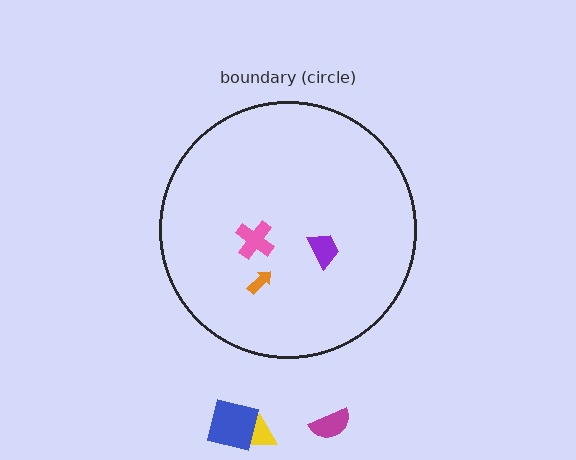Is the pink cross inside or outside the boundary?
Inside.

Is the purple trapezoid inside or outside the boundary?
Inside.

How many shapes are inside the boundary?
3 inside, 3 outside.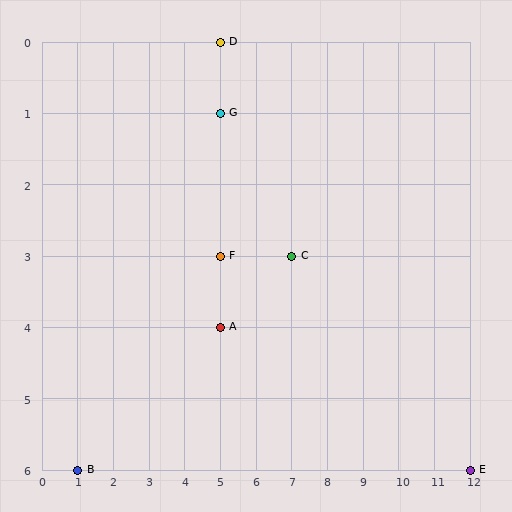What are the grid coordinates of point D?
Point D is at grid coordinates (5, 0).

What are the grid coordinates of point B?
Point B is at grid coordinates (1, 6).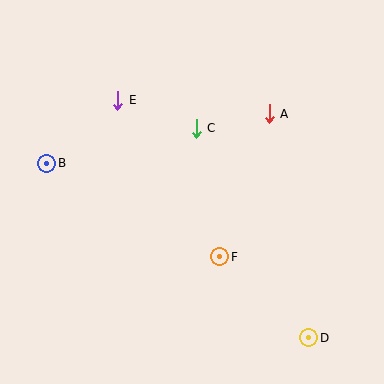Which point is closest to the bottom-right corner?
Point D is closest to the bottom-right corner.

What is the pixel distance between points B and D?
The distance between B and D is 315 pixels.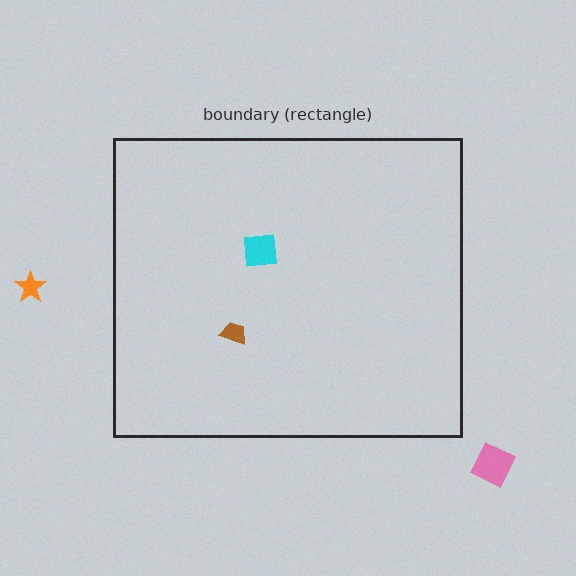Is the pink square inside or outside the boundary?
Outside.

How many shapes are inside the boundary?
2 inside, 2 outside.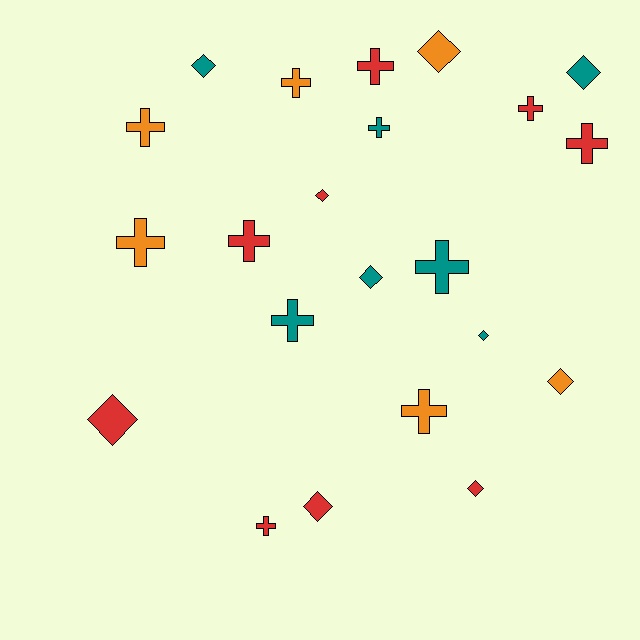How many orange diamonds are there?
There are 2 orange diamonds.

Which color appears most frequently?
Red, with 9 objects.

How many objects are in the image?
There are 22 objects.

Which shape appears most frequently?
Cross, with 12 objects.